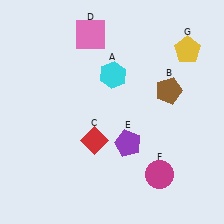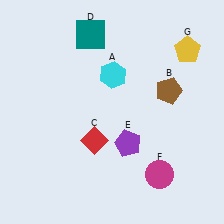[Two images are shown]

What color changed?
The square (D) changed from pink in Image 1 to teal in Image 2.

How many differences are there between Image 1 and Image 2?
There is 1 difference between the two images.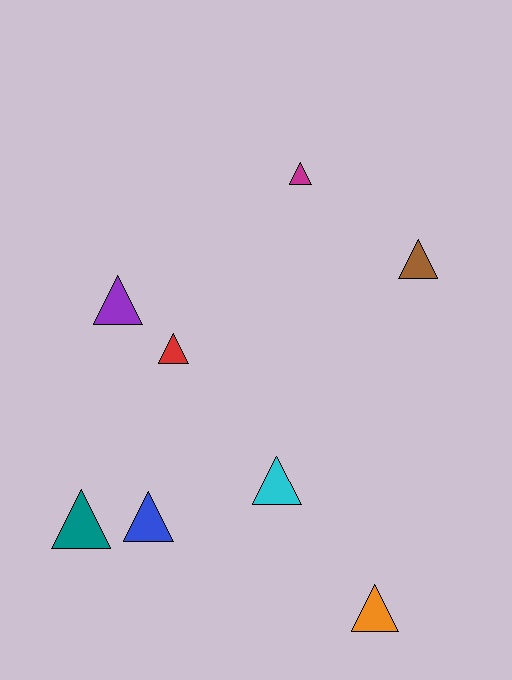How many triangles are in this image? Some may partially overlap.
There are 8 triangles.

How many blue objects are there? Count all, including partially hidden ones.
There is 1 blue object.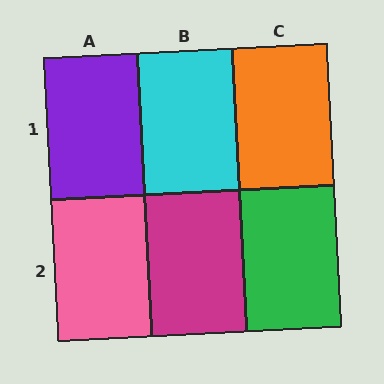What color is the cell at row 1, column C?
Orange.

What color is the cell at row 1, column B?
Cyan.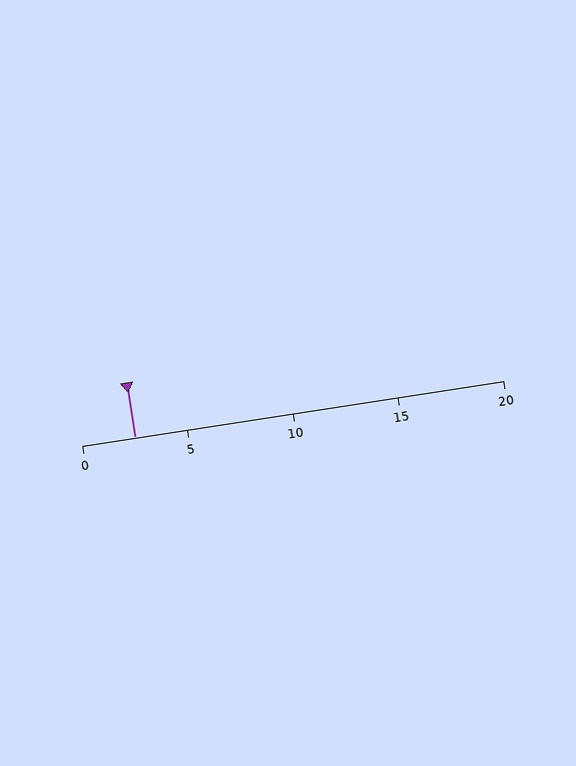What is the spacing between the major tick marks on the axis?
The major ticks are spaced 5 apart.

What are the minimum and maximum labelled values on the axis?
The axis runs from 0 to 20.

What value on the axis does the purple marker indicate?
The marker indicates approximately 2.5.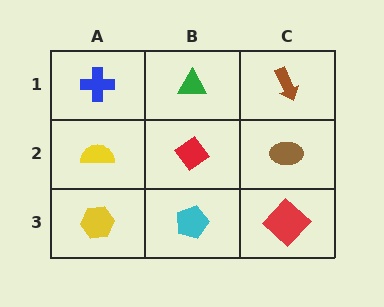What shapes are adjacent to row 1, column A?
A yellow semicircle (row 2, column A), a green triangle (row 1, column B).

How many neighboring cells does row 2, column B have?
4.